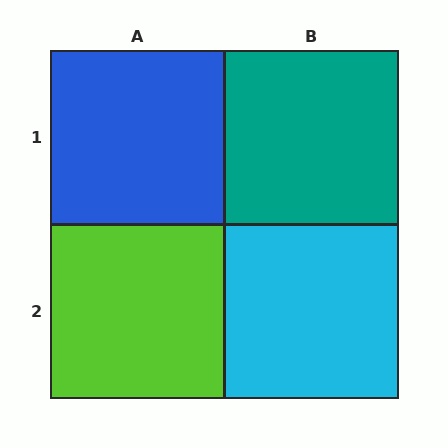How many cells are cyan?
1 cell is cyan.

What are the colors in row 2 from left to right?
Lime, cyan.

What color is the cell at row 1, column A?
Blue.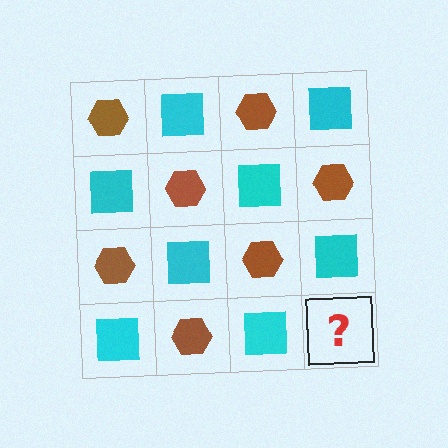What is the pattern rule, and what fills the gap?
The rule is that it alternates brown hexagon and cyan square in a checkerboard pattern. The gap should be filled with a brown hexagon.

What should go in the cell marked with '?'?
The missing cell should contain a brown hexagon.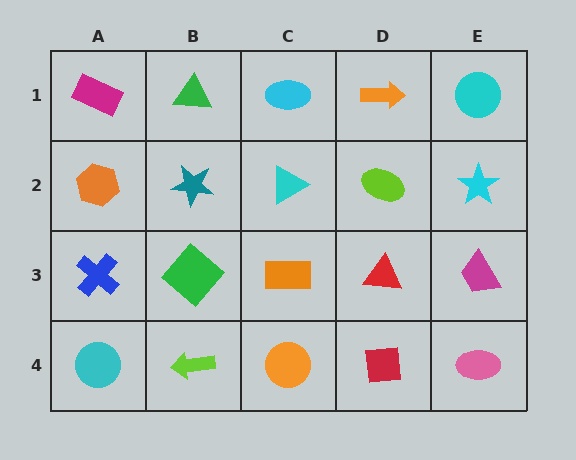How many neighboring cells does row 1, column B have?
3.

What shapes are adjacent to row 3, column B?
A teal star (row 2, column B), a lime arrow (row 4, column B), a blue cross (row 3, column A), an orange rectangle (row 3, column C).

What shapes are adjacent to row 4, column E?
A magenta trapezoid (row 3, column E), a red square (row 4, column D).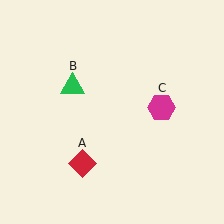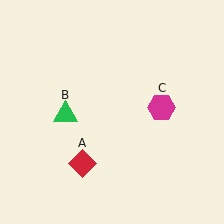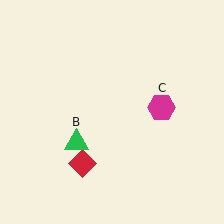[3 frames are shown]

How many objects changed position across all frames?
1 object changed position: green triangle (object B).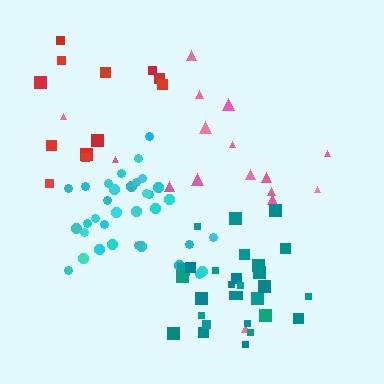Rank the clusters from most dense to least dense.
cyan, teal, red, pink.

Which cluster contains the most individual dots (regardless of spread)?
Cyan (34).